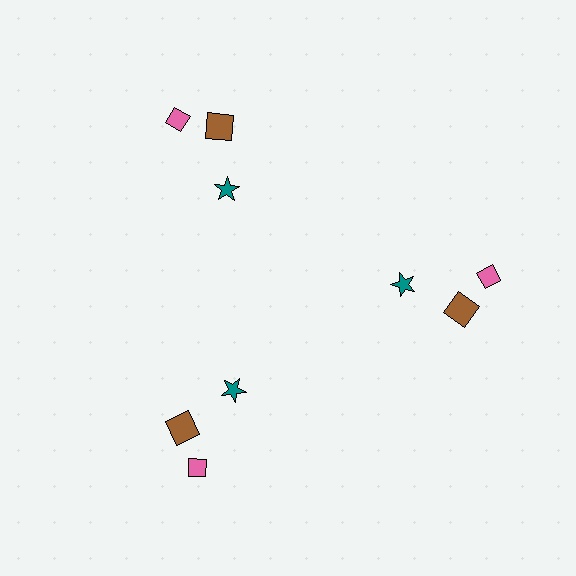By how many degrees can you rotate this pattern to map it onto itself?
The pattern maps onto itself every 120 degrees of rotation.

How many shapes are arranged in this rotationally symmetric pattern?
There are 9 shapes, arranged in 3 groups of 3.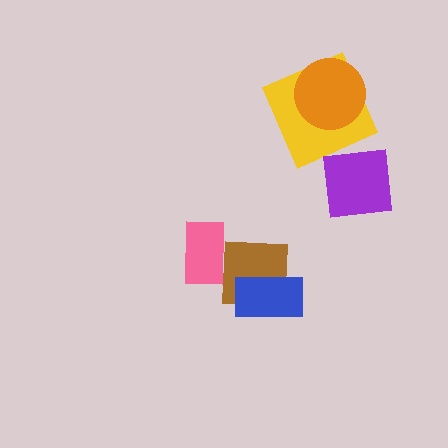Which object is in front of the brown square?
The blue rectangle is in front of the brown square.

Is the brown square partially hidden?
Yes, it is partially covered by another shape.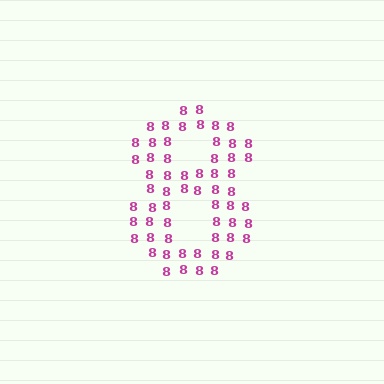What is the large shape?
The large shape is the digit 8.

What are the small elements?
The small elements are digit 8's.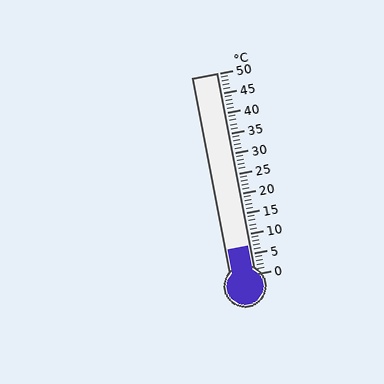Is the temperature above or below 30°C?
The temperature is below 30°C.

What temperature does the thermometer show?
The thermometer shows approximately 7°C.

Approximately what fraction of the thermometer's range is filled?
The thermometer is filled to approximately 15% of its range.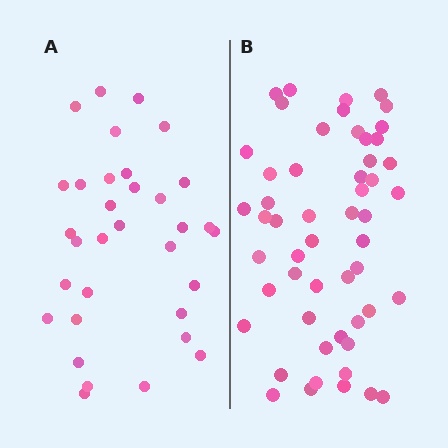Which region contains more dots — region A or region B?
Region B (the right region) has more dots.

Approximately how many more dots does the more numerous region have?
Region B has approximately 20 more dots than region A.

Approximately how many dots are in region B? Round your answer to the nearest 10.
About 50 dots. (The exact count is 53, which rounds to 50.)